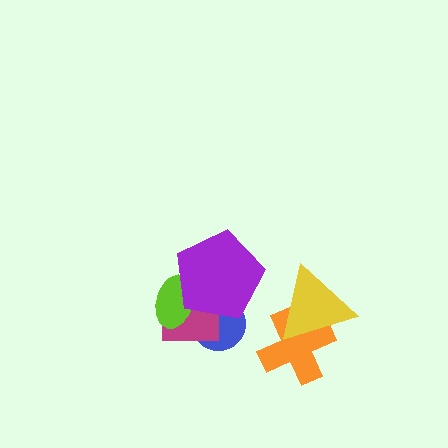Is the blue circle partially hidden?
Yes, it is partially covered by another shape.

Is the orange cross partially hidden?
Yes, it is partially covered by another shape.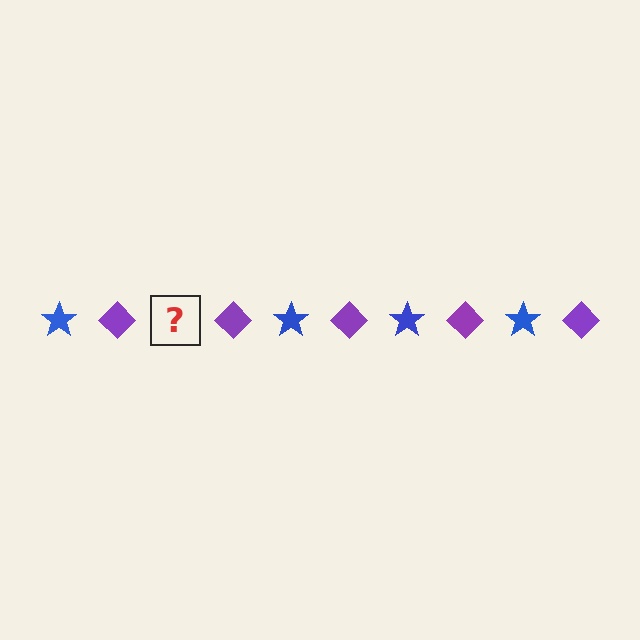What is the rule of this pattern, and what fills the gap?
The rule is that the pattern alternates between blue star and purple diamond. The gap should be filled with a blue star.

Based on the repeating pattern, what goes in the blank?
The blank should be a blue star.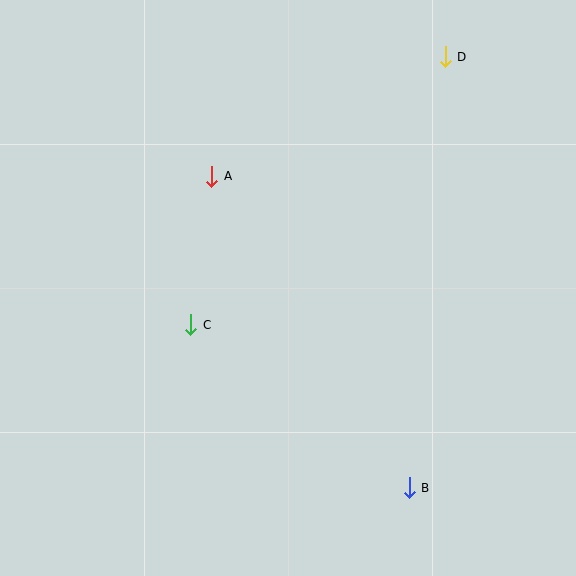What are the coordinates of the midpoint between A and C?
The midpoint between A and C is at (201, 250).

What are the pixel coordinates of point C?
Point C is at (191, 325).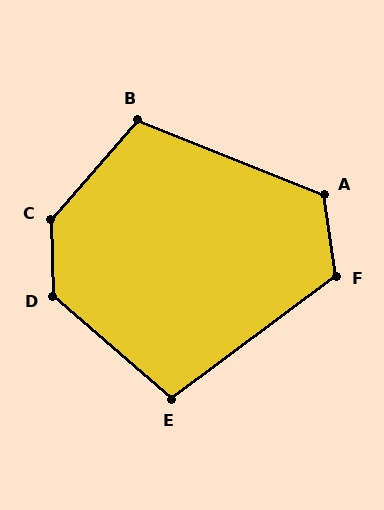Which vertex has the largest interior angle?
C, at approximately 138 degrees.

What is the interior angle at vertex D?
Approximately 132 degrees (obtuse).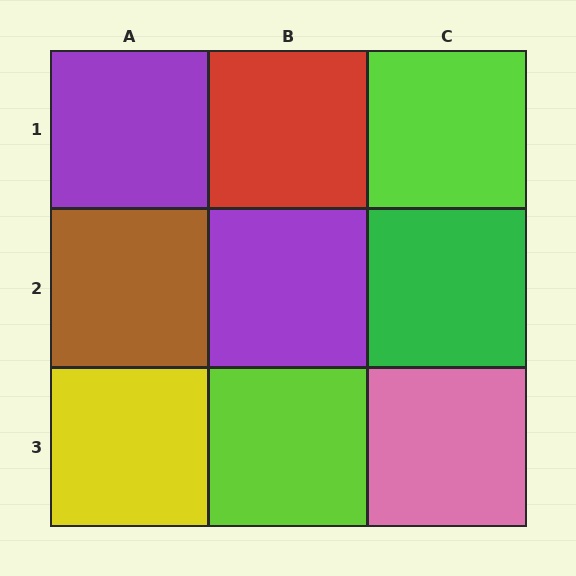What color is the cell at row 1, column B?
Red.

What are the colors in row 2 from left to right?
Brown, purple, green.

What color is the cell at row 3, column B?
Lime.